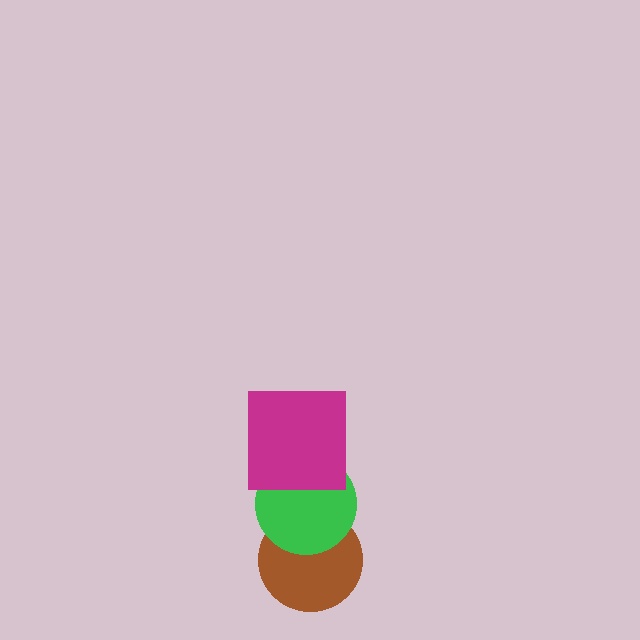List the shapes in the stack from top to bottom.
From top to bottom: the magenta square, the green circle, the brown circle.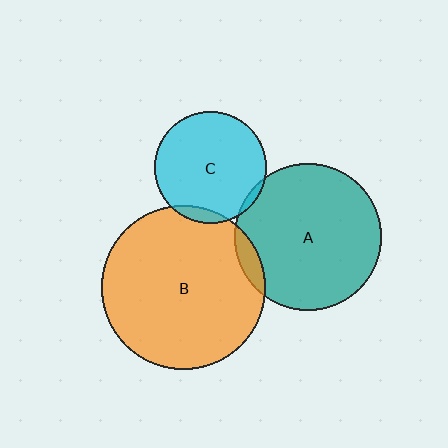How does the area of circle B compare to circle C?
Approximately 2.1 times.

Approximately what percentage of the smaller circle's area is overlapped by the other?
Approximately 5%.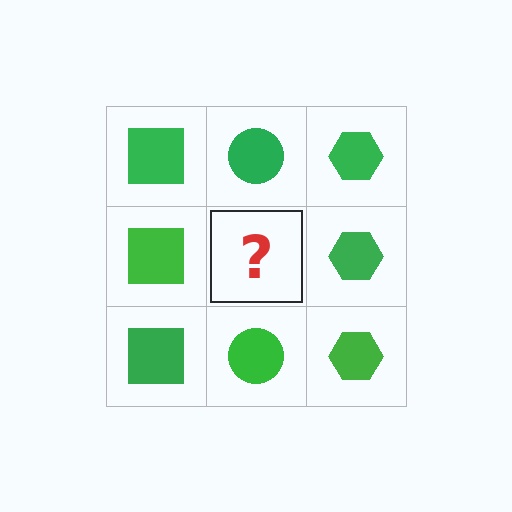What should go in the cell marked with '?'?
The missing cell should contain a green circle.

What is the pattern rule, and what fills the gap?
The rule is that each column has a consistent shape. The gap should be filled with a green circle.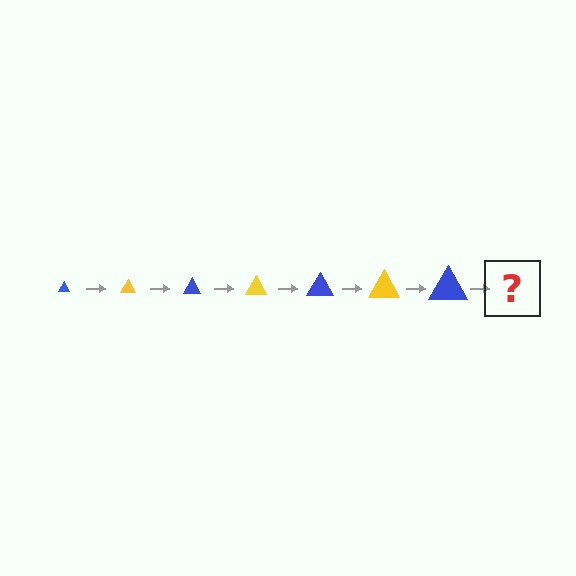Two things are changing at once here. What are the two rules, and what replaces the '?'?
The two rules are that the triangle grows larger each step and the color cycles through blue and yellow. The '?' should be a yellow triangle, larger than the previous one.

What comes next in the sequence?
The next element should be a yellow triangle, larger than the previous one.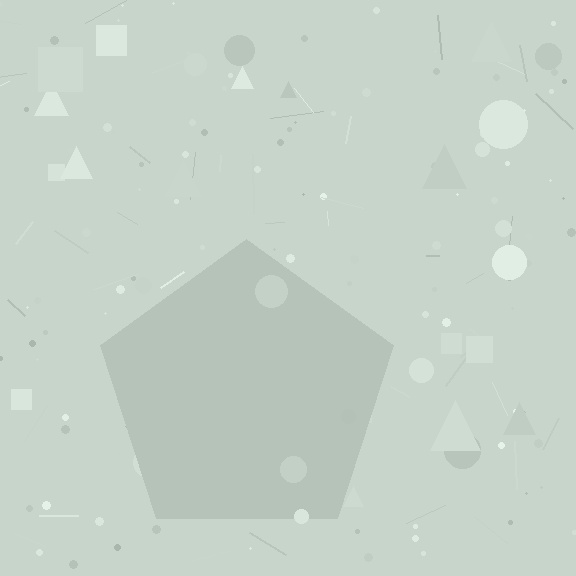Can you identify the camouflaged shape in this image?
The camouflaged shape is a pentagon.